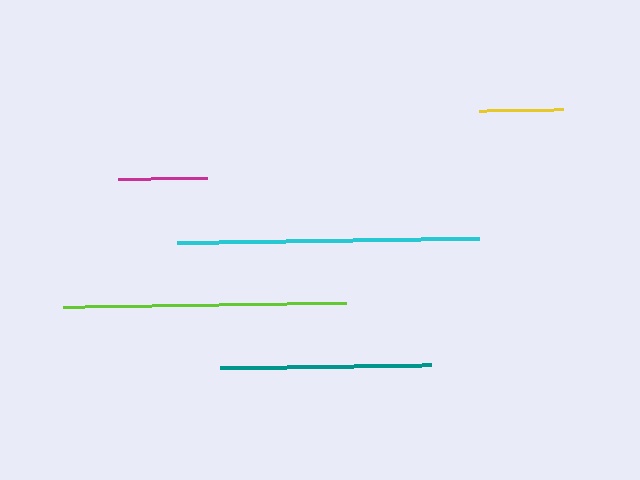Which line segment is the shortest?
The yellow line is the shortest at approximately 84 pixels.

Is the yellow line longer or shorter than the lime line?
The lime line is longer than the yellow line.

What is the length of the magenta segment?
The magenta segment is approximately 89 pixels long.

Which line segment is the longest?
The cyan line is the longest at approximately 302 pixels.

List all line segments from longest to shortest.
From longest to shortest: cyan, lime, teal, magenta, yellow.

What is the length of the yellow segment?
The yellow segment is approximately 84 pixels long.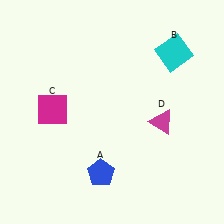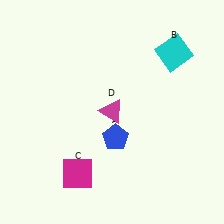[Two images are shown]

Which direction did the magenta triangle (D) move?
The magenta triangle (D) moved left.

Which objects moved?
The objects that moved are: the blue pentagon (A), the magenta square (C), the magenta triangle (D).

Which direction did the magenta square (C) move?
The magenta square (C) moved down.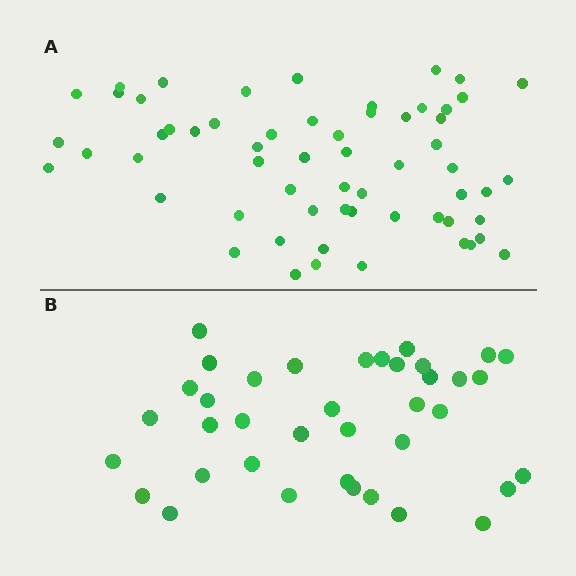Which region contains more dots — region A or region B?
Region A (the top region) has more dots.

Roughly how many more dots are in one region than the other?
Region A has approximately 20 more dots than region B.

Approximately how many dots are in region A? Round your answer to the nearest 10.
About 60 dots.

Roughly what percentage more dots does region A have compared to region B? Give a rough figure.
About 60% more.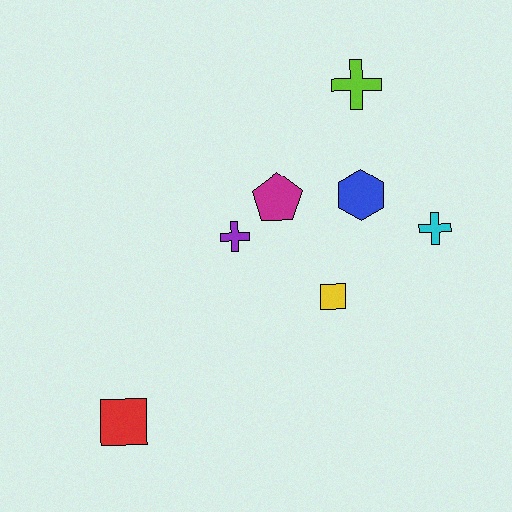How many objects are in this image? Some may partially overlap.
There are 7 objects.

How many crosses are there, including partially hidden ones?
There are 3 crosses.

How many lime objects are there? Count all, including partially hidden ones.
There is 1 lime object.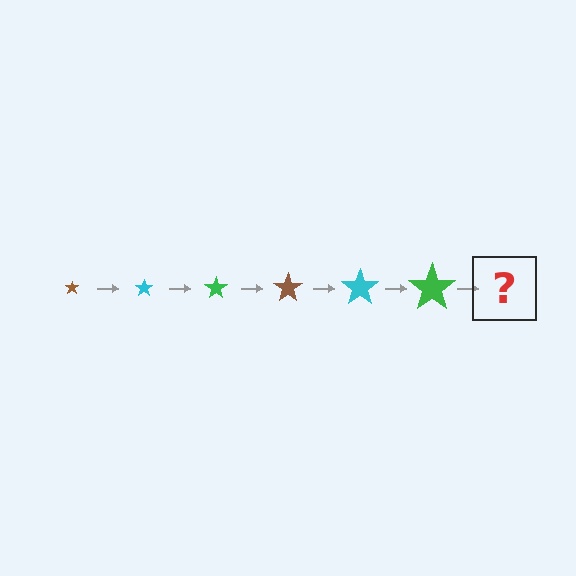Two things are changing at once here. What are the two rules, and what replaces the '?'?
The two rules are that the star grows larger each step and the color cycles through brown, cyan, and green. The '?' should be a brown star, larger than the previous one.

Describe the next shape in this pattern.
It should be a brown star, larger than the previous one.